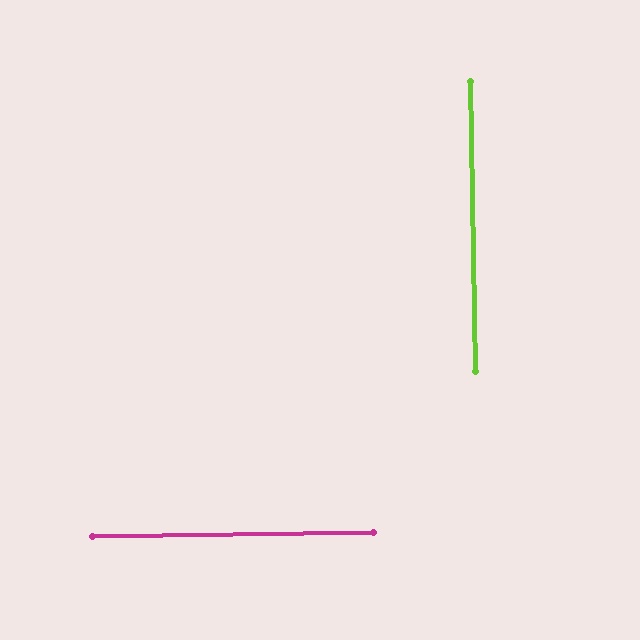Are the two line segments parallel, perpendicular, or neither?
Perpendicular — they meet at approximately 90°.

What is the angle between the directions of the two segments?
Approximately 90 degrees.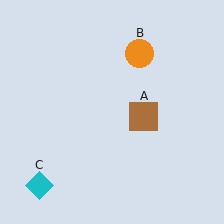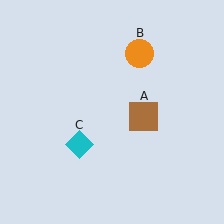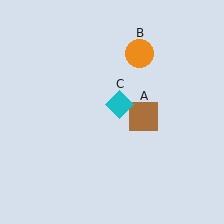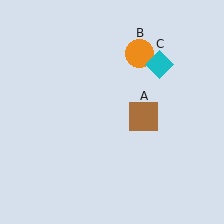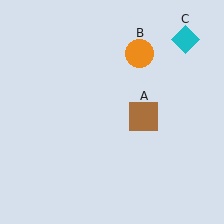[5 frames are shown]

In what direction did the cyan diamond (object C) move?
The cyan diamond (object C) moved up and to the right.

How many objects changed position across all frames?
1 object changed position: cyan diamond (object C).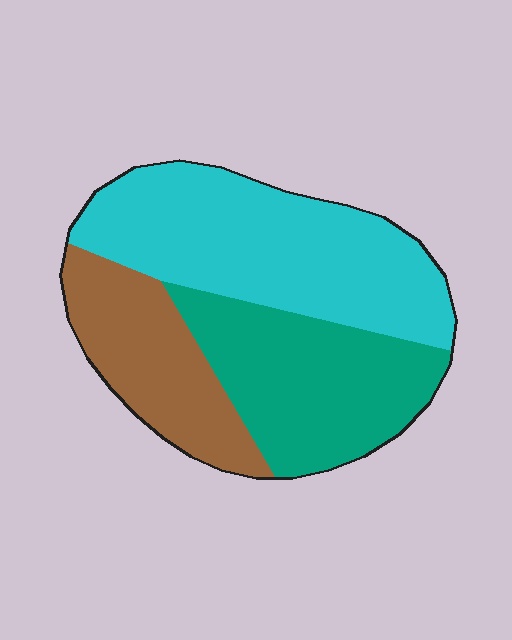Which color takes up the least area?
Brown, at roughly 25%.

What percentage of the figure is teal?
Teal takes up about one third (1/3) of the figure.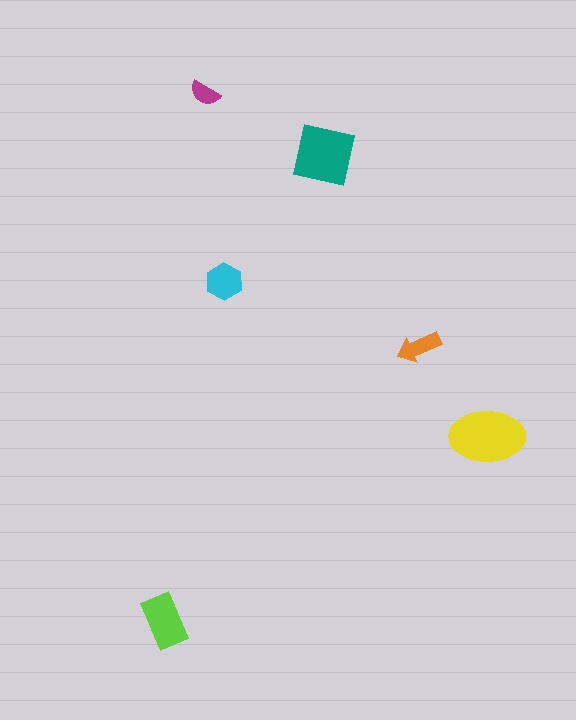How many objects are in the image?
There are 6 objects in the image.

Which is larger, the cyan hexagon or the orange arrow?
The cyan hexagon.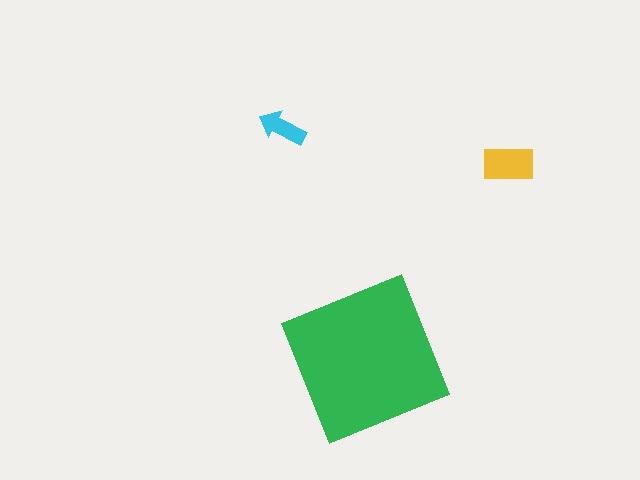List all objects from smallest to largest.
The cyan arrow, the yellow rectangle, the green square.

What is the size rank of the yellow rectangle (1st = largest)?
2nd.